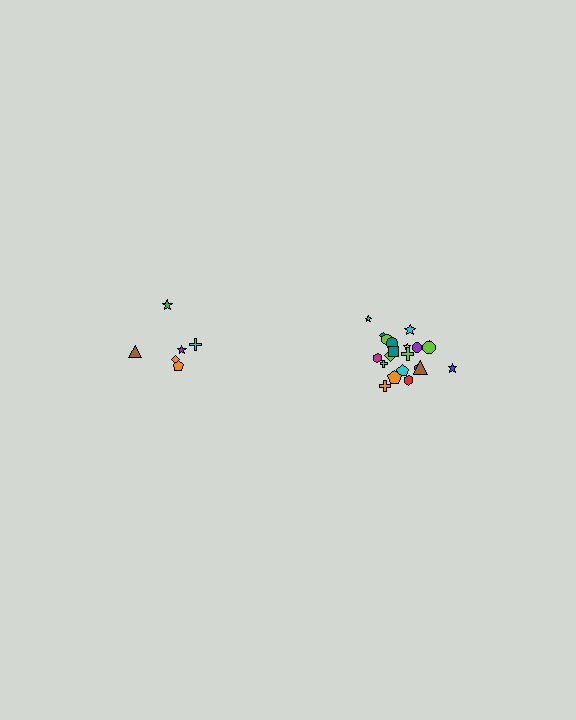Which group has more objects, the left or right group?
The right group.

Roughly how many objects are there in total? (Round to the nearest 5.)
Roughly 30 objects in total.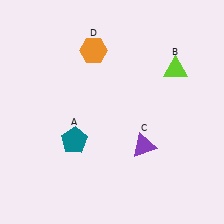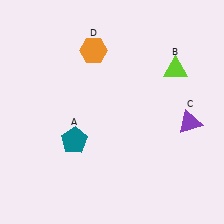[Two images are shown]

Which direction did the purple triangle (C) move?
The purple triangle (C) moved right.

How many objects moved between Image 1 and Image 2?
1 object moved between the two images.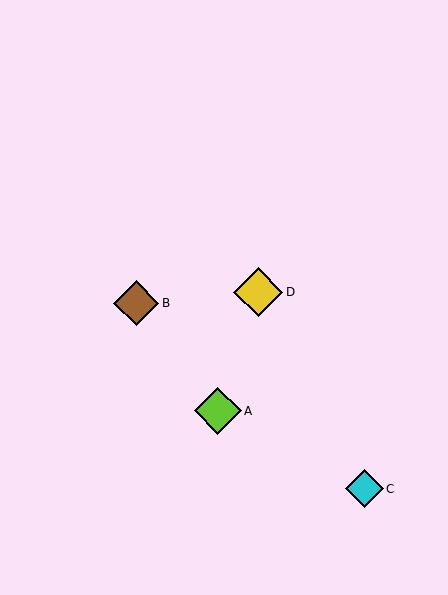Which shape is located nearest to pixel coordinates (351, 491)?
The cyan diamond (labeled C) at (364, 489) is nearest to that location.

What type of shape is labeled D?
Shape D is a yellow diamond.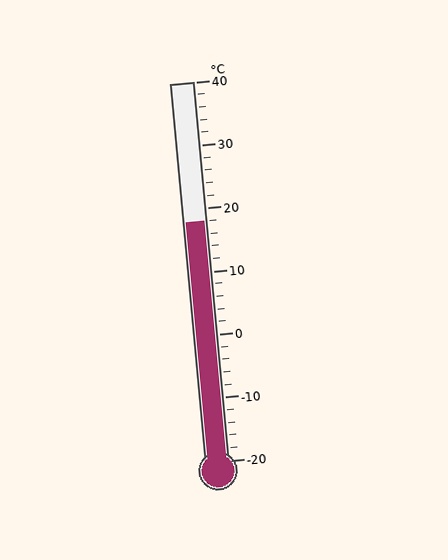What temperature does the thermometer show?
The thermometer shows approximately 18°C.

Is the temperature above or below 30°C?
The temperature is below 30°C.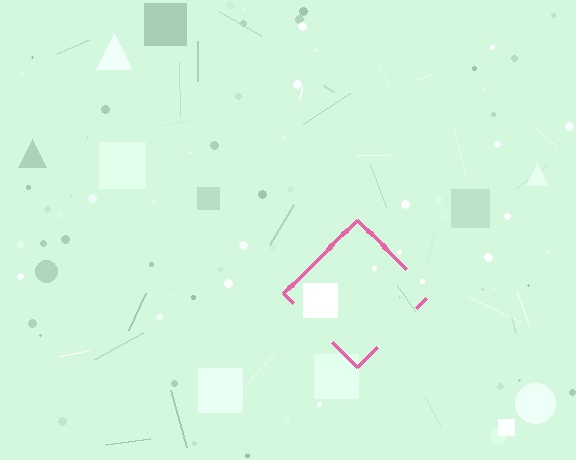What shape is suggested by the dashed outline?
The dashed outline suggests a diamond.